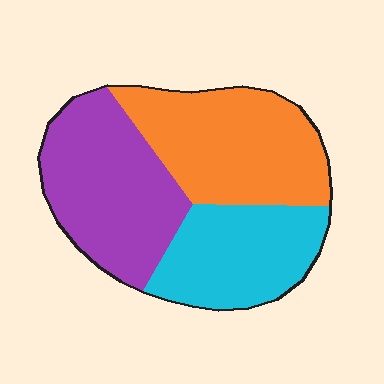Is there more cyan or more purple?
Purple.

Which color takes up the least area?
Cyan, at roughly 30%.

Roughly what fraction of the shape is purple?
Purple takes up about three eighths (3/8) of the shape.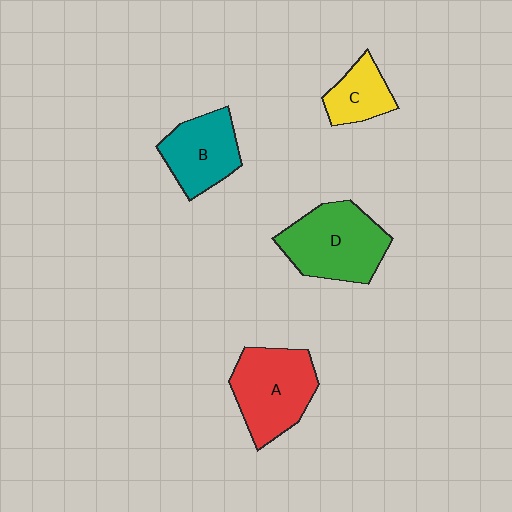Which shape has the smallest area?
Shape C (yellow).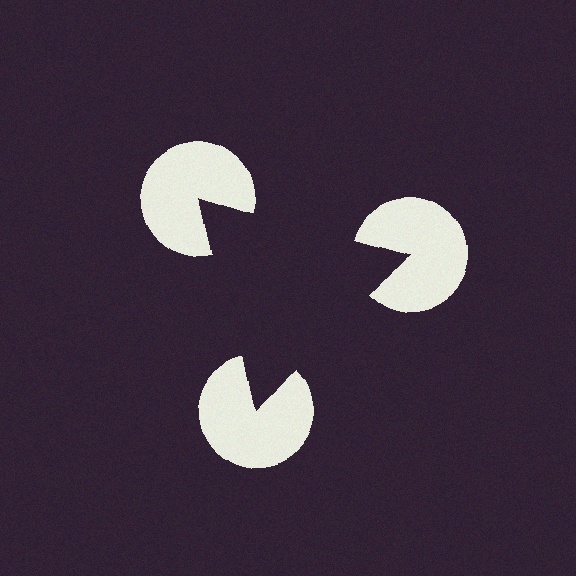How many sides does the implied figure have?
3 sides.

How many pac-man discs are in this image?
There are 3 — one at each vertex of the illusory triangle.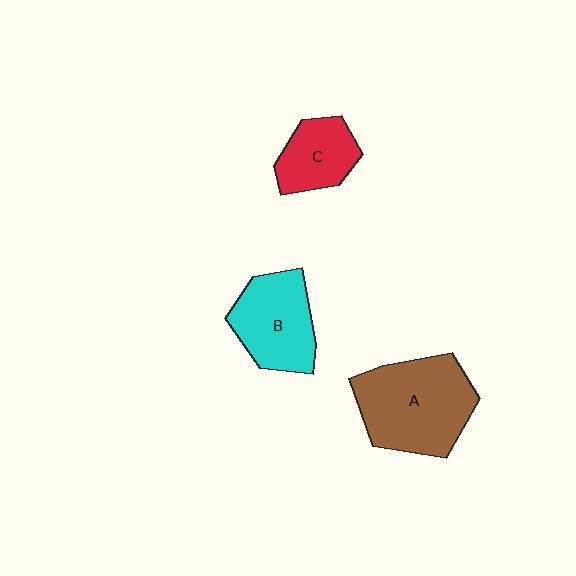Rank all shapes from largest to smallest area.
From largest to smallest: A (brown), B (cyan), C (red).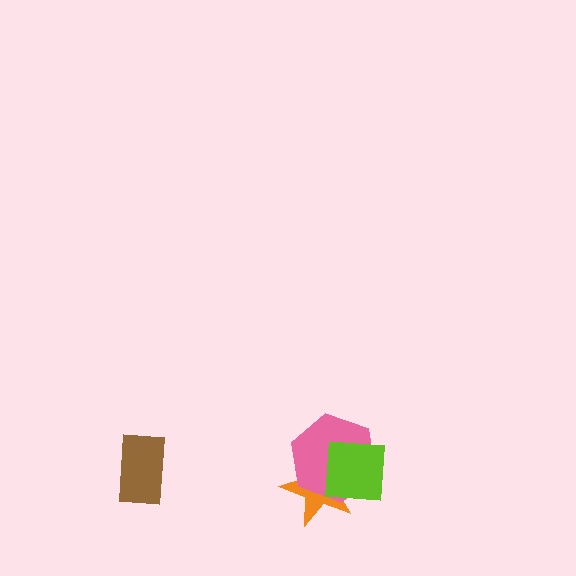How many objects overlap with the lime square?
2 objects overlap with the lime square.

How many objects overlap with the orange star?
2 objects overlap with the orange star.